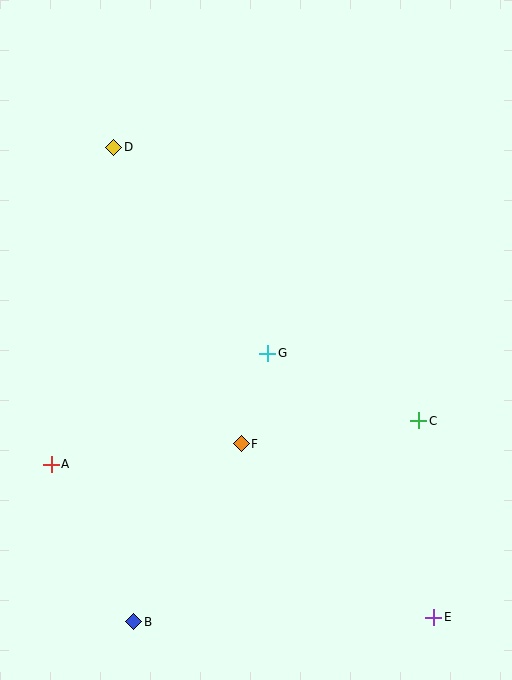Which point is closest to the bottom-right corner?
Point E is closest to the bottom-right corner.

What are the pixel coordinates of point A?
Point A is at (51, 464).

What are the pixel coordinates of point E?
Point E is at (434, 617).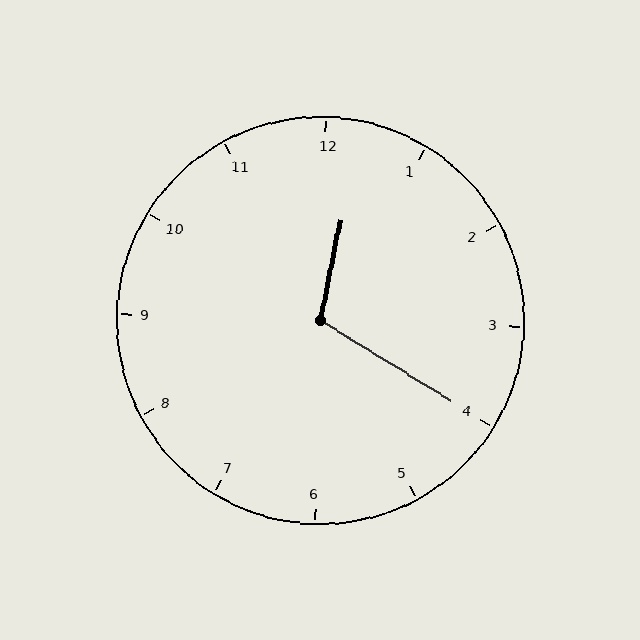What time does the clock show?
12:20.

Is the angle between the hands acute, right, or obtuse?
It is obtuse.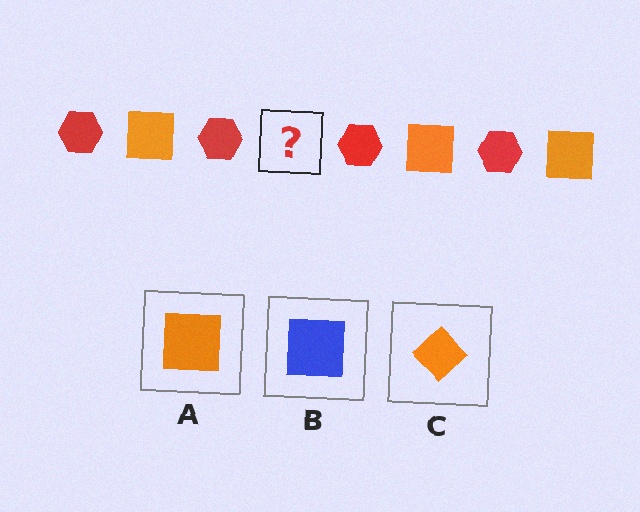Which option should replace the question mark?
Option A.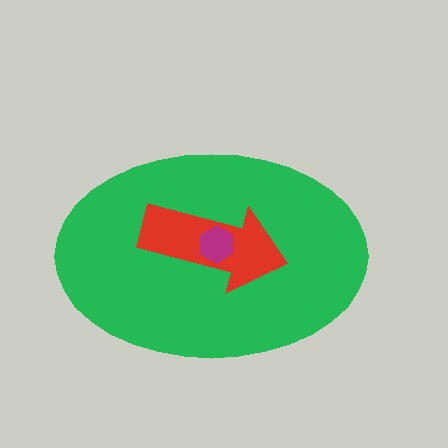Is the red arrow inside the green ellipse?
Yes.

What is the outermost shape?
The green ellipse.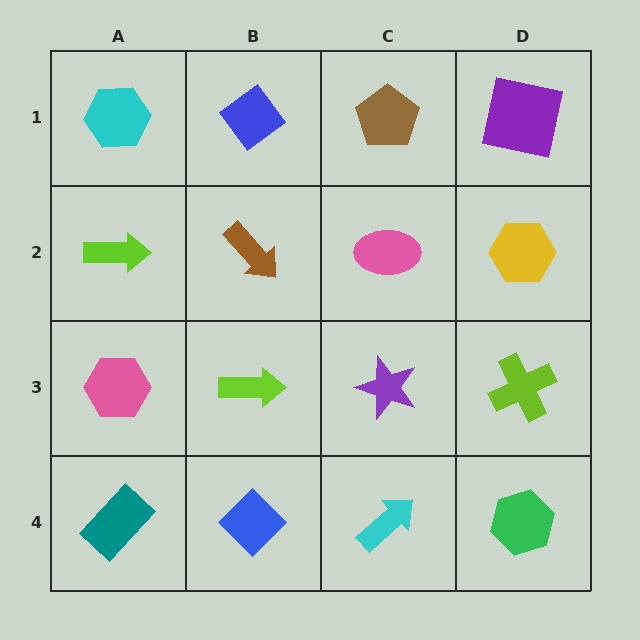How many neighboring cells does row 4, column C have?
3.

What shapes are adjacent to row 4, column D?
A lime cross (row 3, column D), a cyan arrow (row 4, column C).